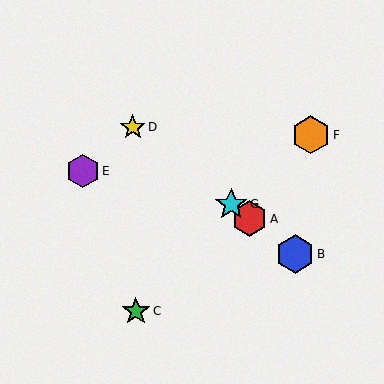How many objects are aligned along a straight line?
4 objects (A, B, D, G) are aligned along a straight line.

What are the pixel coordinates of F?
Object F is at (311, 135).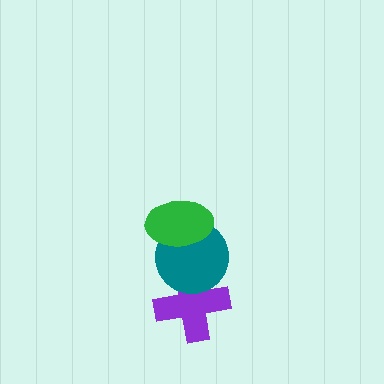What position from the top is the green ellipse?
The green ellipse is 1st from the top.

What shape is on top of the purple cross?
The teal circle is on top of the purple cross.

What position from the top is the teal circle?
The teal circle is 2nd from the top.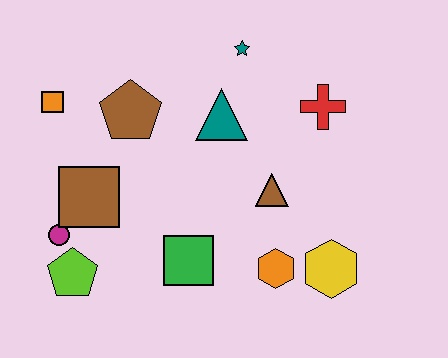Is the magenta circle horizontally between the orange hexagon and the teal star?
No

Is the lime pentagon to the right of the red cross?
No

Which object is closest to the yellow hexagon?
The orange hexagon is closest to the yellow hexagon.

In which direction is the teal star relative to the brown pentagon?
The teal star is to the right of the brown pentagon.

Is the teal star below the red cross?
No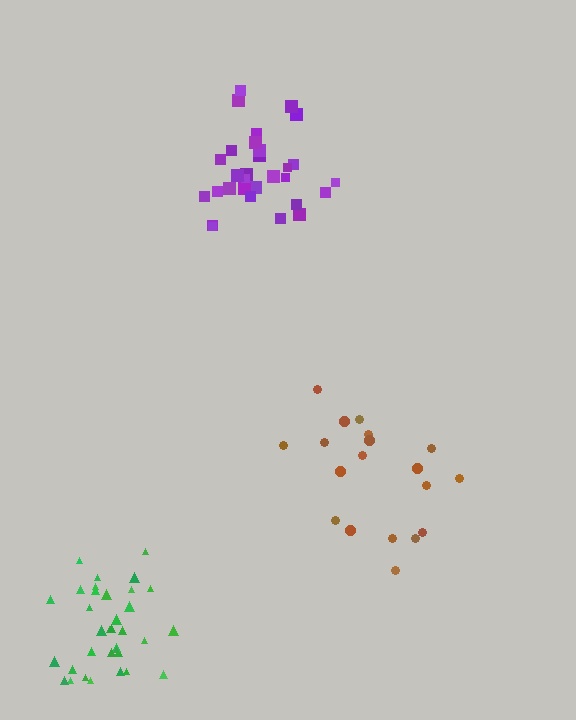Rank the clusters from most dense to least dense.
purple, green, brown.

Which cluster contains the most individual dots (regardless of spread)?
Green (34).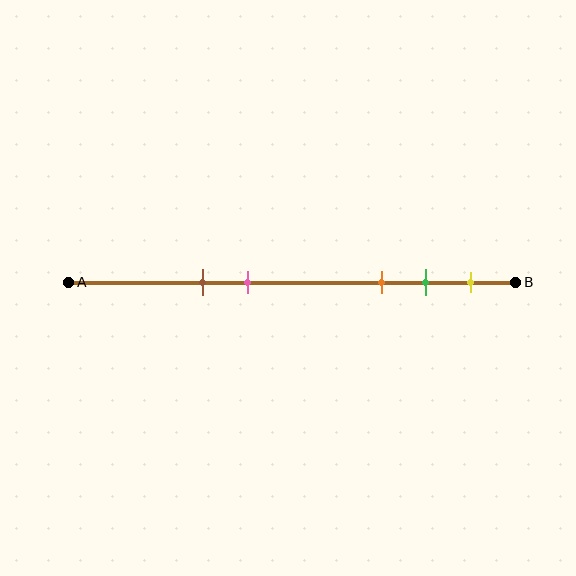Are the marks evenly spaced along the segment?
No, the marks are not evenly spaced.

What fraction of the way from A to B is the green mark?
The green mark is approximately 80% (0.8) of the way from A to B.